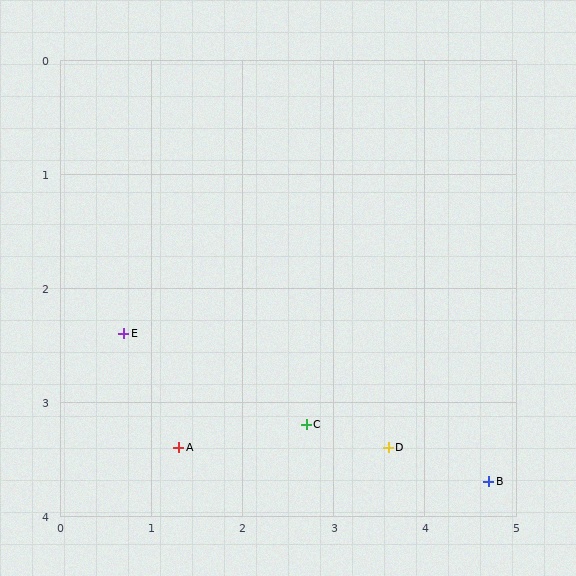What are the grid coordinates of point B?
Point B is at approximately (4.7, 3.7).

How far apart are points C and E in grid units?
Points C and E are about 2.2 grid units apart.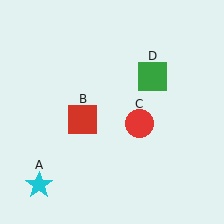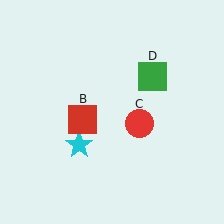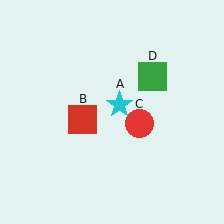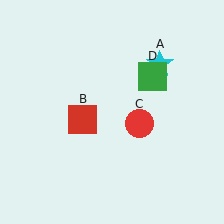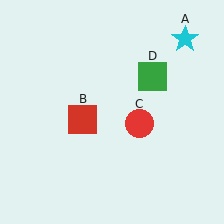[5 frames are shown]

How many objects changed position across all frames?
1 object changed position: cyan star (object A).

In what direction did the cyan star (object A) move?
The cyan star (object A) moved up and to the right.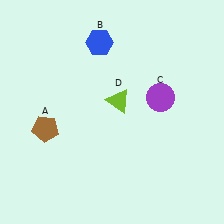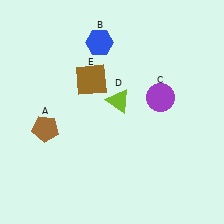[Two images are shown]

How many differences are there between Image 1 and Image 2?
There is 1 difference between the two images.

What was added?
A brown square (E) was added in Image 2.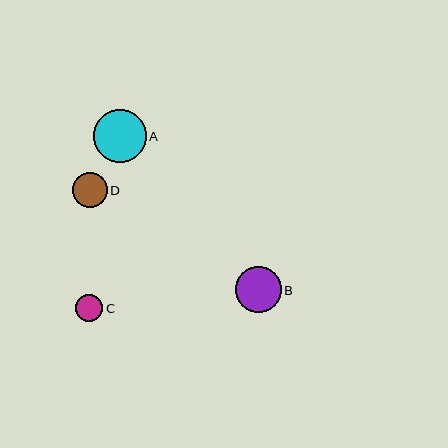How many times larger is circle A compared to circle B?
Circle A is approximately 1.2 times the size of circle B.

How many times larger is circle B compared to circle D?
Circle B is approximately 1.3 times the size of circle D.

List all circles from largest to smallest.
From largest to smallest: A, B, D, C.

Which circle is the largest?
Circle A is the largest with a size of approximately 53 pixels.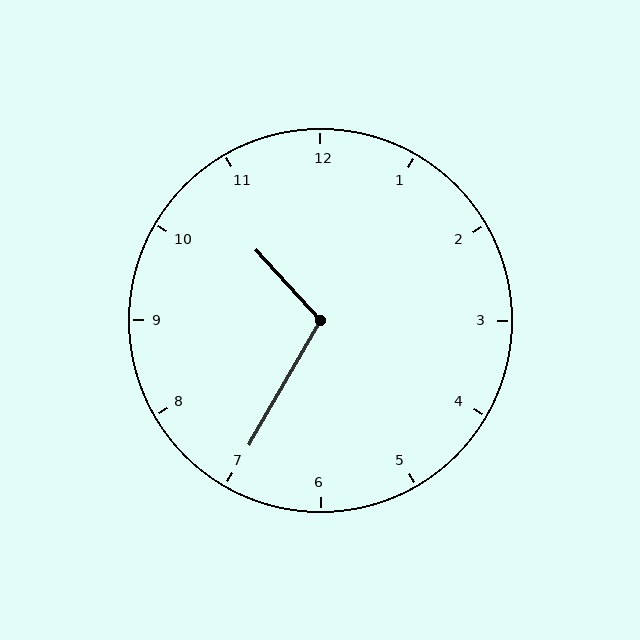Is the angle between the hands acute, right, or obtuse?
It is obtuse.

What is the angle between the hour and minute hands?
Approximately 108 degrees.